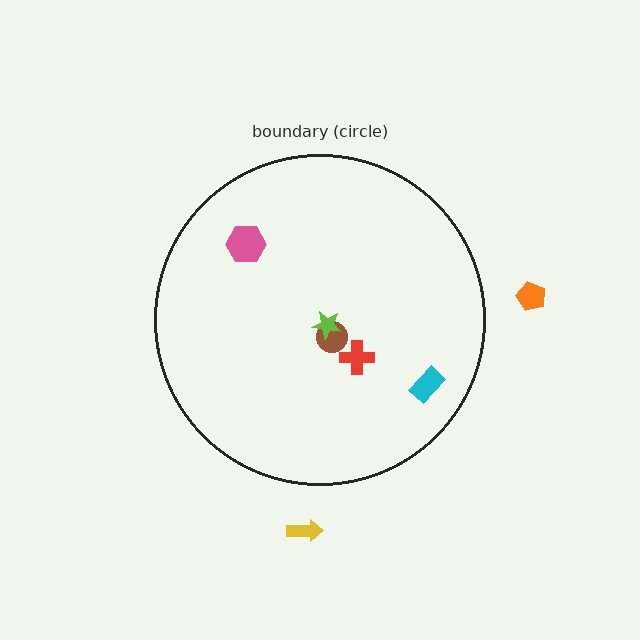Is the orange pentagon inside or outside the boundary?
Outside.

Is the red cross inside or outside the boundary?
Inside.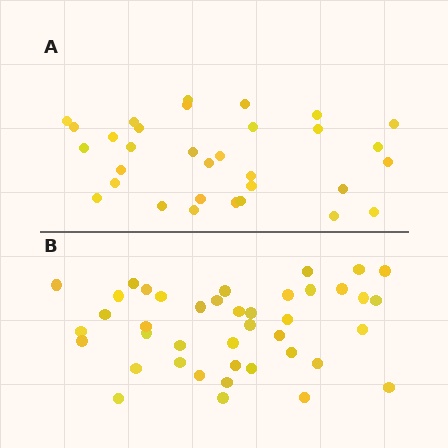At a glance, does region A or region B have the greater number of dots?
Region B (the bottom region) has more dots.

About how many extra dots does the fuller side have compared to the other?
Region B has roughly 8 or so more dots than region A.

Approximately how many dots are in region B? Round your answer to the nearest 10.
About 40 dots. (The exact count is 41, which rounds to 40.)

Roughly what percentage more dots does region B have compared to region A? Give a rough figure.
About 30% more.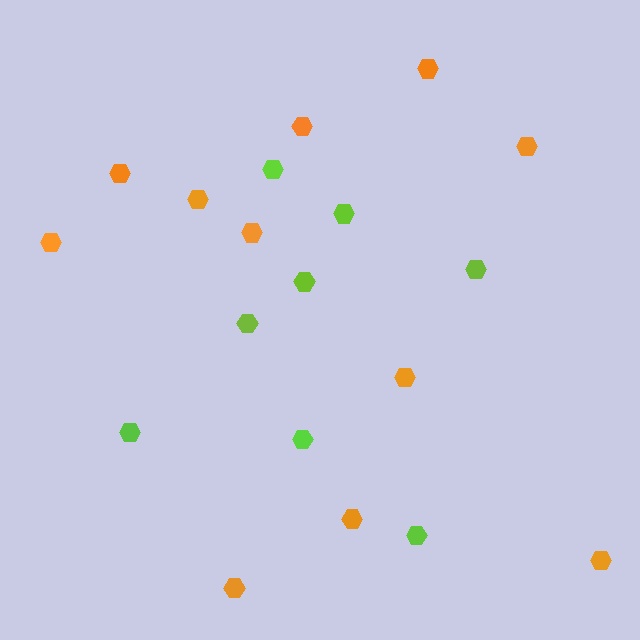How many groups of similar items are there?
There are 2 groups: one group of orange hexagons (11) and one group of lime hexagons (8).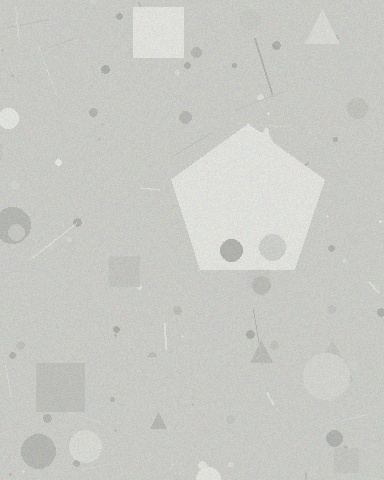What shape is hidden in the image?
A pentagon is hidden in the image.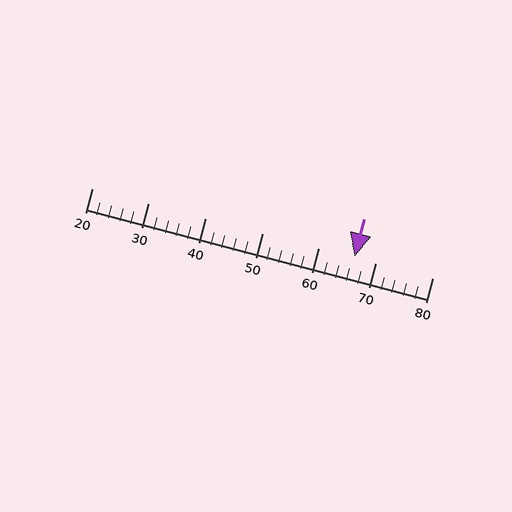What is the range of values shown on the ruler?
The ruler shows values from 20 to 80.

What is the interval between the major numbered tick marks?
The major tick marks are spaced 10 units apart.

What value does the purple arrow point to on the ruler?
The purple arrow points to approximately 66.